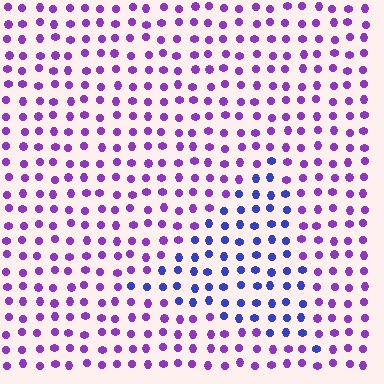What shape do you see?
I see a triangle.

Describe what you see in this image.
The image is filled with small purple elements in a uniform arrangement. A triangle-shaped region is visible where the elements are tinted to a slightly different hue, forming a subtle color boundary.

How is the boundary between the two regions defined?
The boundary is defined purely by a slight shift in hue (about 43 degrees). Spacing, size, and orientation are identical on both sides.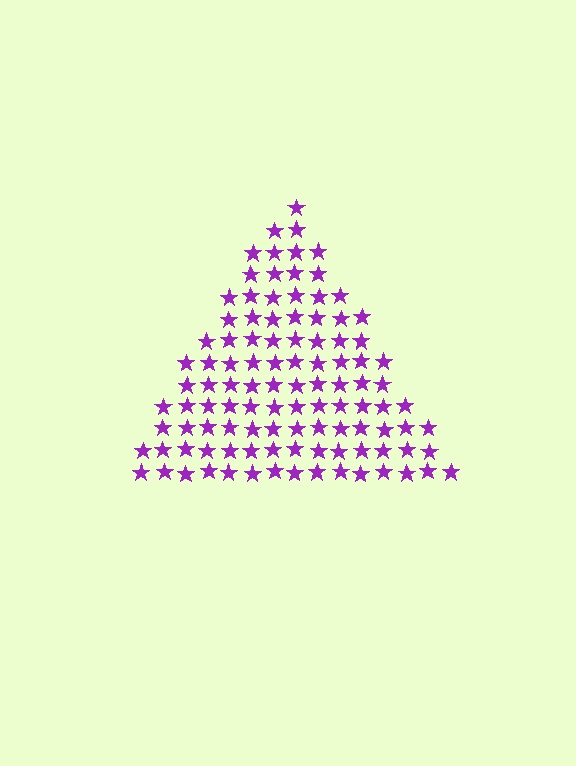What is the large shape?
The large shape is a triangle.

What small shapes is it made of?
It is made of small stars.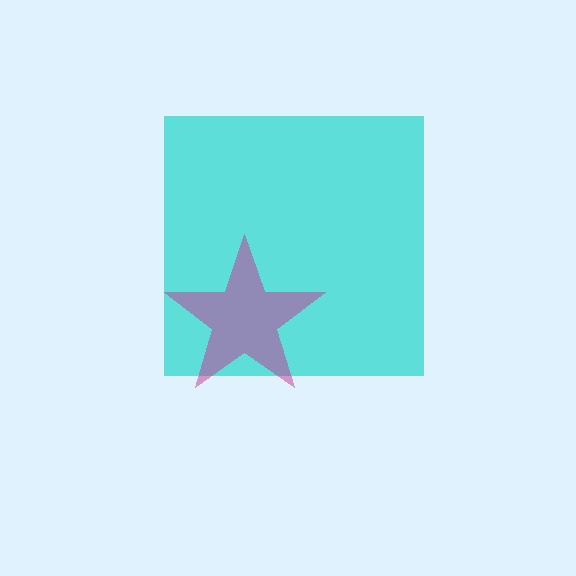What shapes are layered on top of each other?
The layered shapes are: a cyan square, a magenta star.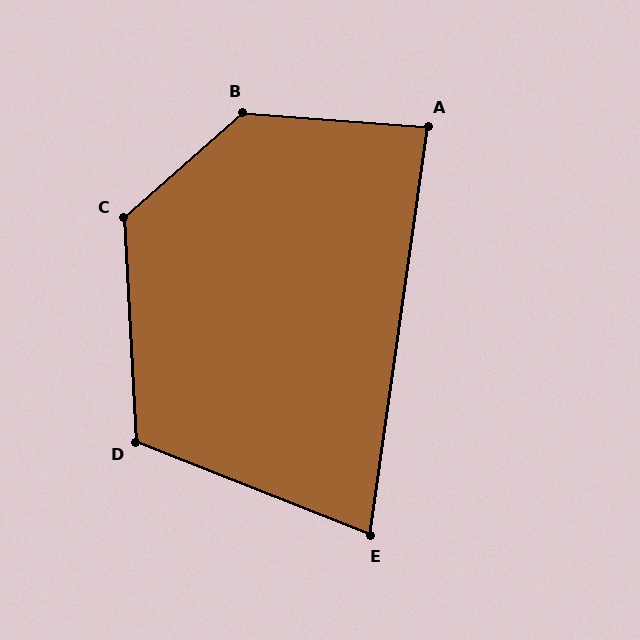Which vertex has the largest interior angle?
B, at approximately 134 degrees.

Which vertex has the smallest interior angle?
E, at approximately 76 degrees.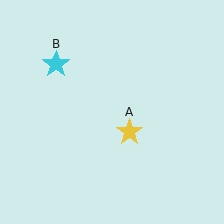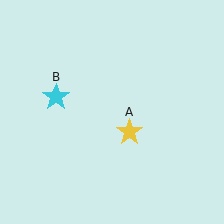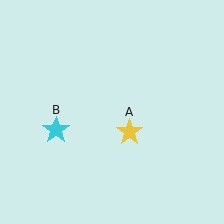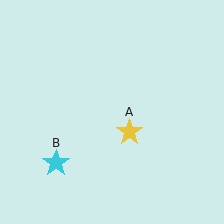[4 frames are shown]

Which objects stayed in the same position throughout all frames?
Yellow star (object A) remained stationary.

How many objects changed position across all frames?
1 object changed position: cyan star (object B).